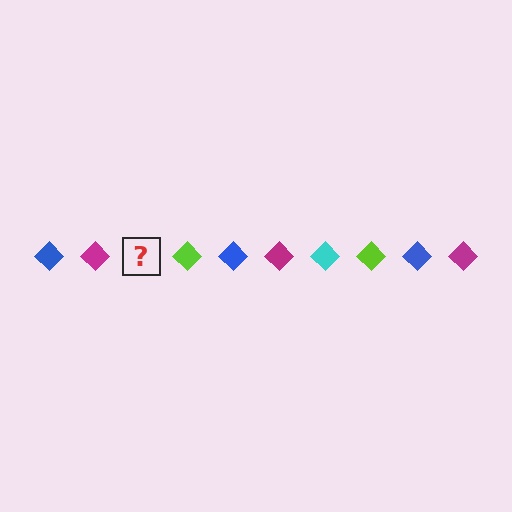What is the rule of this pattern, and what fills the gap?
The rule is that the pattern cycles through blue, magenta, cyan, lime diamonds. The gap should be filled with a cyan diamond.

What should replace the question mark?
The question mark should be replaced with a cyan diamond.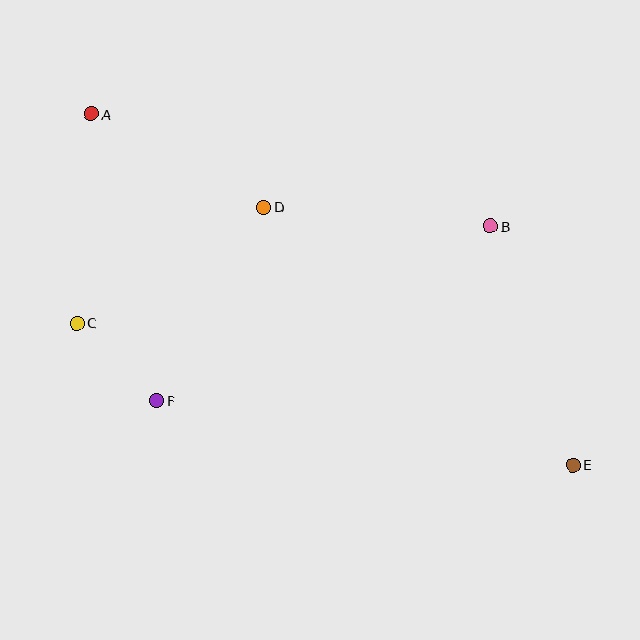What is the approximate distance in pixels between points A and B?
The distance between A and B is approximately 415 pixels.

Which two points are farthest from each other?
Points A and E are farthest from each other.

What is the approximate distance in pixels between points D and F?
The distance between D and F is approximately 222 pixels.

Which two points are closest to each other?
Points C and F are closest to each other.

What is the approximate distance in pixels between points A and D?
The distance between A and D is approximately 196 pixels.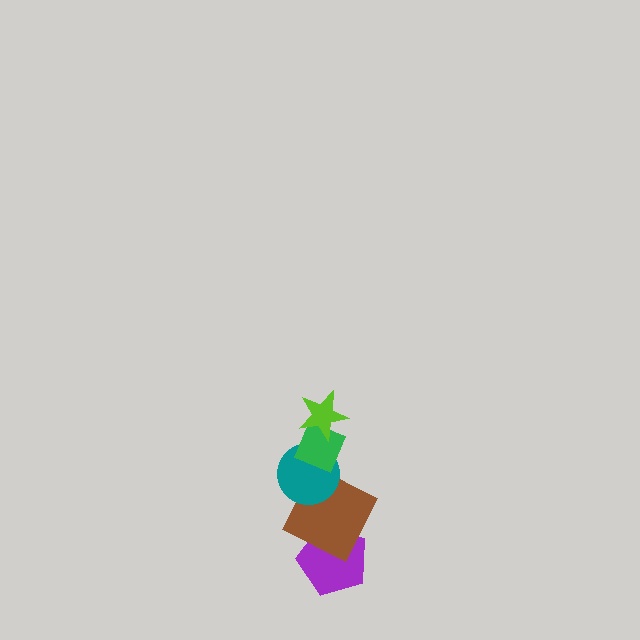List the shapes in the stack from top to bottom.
From top to bottom: the lime star, the green diamond, the teal circle, the brown square, the purple pentagon.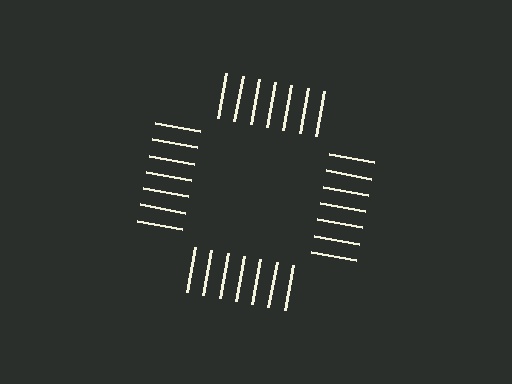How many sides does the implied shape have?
4 sides — the line-ends trace a square.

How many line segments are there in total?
28 — 7 along each of the 4 edges.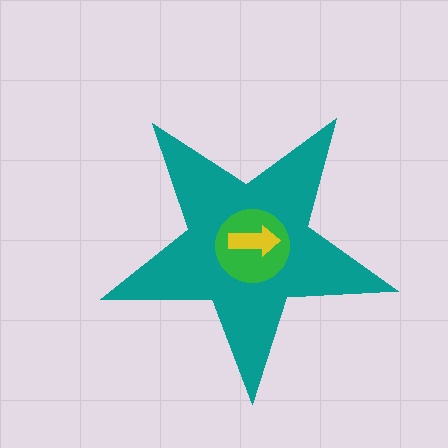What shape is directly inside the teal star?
The green circle.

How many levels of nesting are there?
3.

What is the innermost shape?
The yellow arrow.